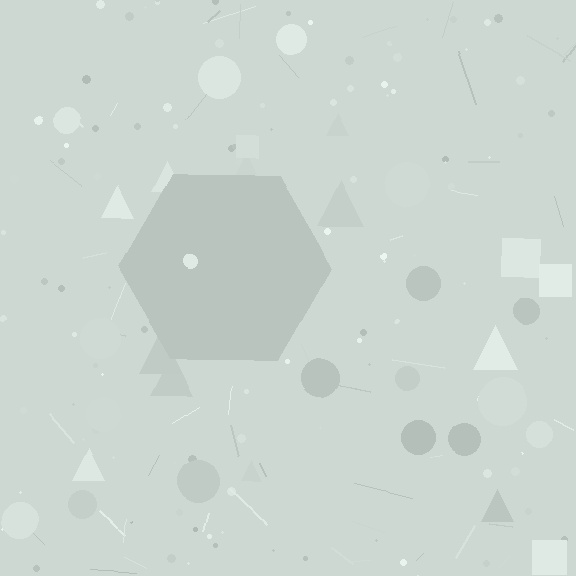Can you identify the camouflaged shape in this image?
The camouflaged shape is a hexagon.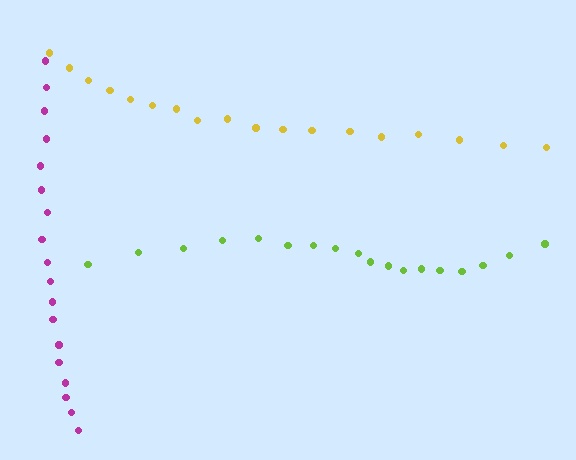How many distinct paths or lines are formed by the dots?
There are 3 distinct paths.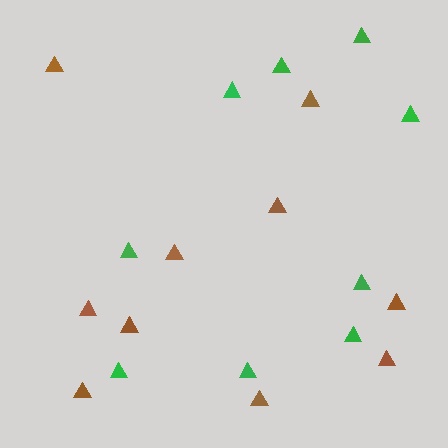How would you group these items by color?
There are 2 groups: one group of green triangles (9) and one group of brown triangles (10).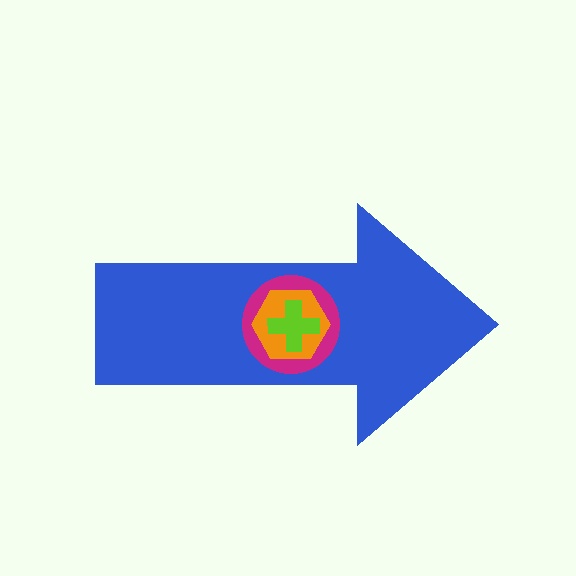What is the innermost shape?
The lime cross.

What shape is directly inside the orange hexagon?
The lime cross.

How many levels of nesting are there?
4.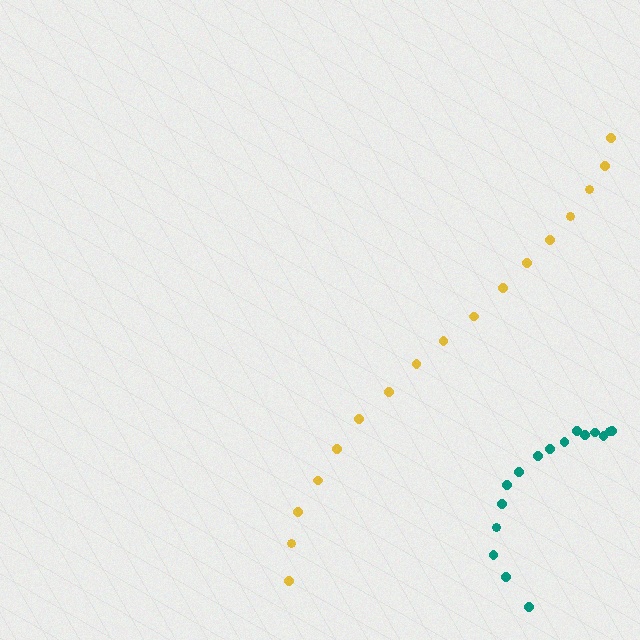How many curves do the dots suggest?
There are 2 distinct paths.